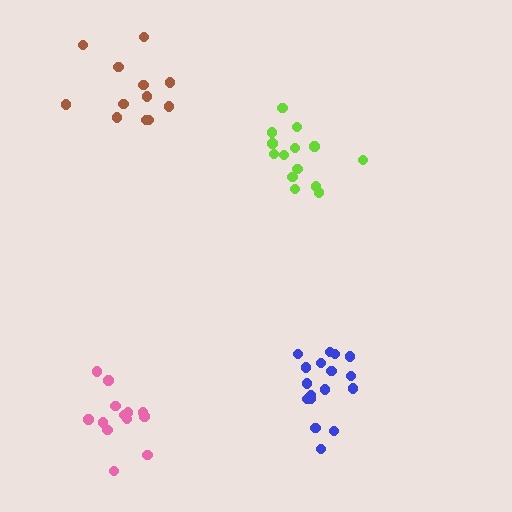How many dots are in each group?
Group 1: 17 dots, Group 2: 14 dots, Group 3: 12 dots, Group 4: 13 dots (56 total).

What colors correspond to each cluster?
The clusters are colored: blue, lime, brown, pink.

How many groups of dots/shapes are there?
There are 4 groups.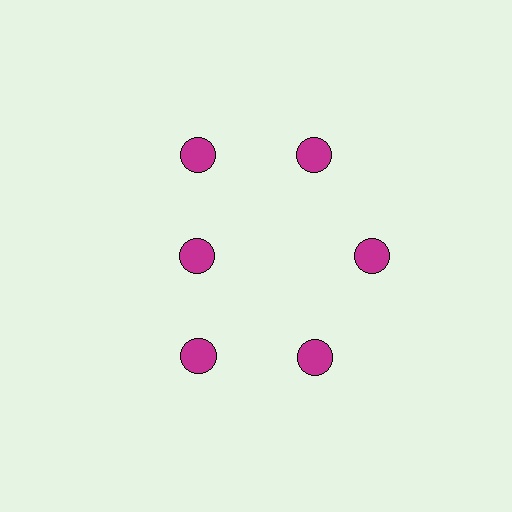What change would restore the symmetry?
The symmetry would be restored by moving it outward, back onto the ring so that all 6 circles sit at equal angles and equal distance from the center.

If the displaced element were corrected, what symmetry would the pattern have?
It would have 6-fold rotational symmetry — the pattern would map onto itself every 60 degrees.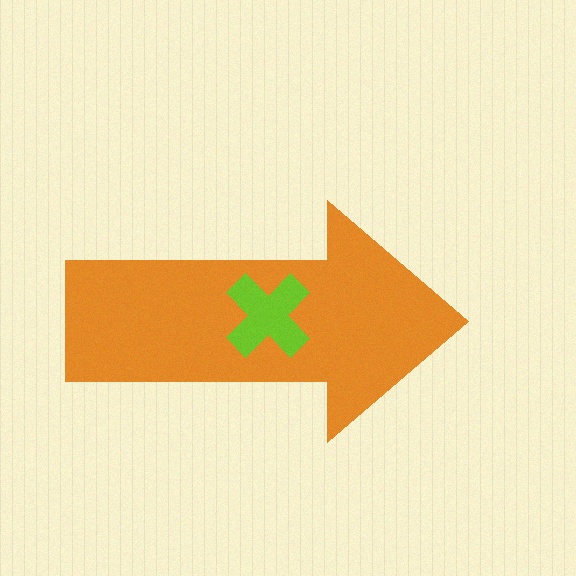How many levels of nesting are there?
2.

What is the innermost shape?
The lime cross.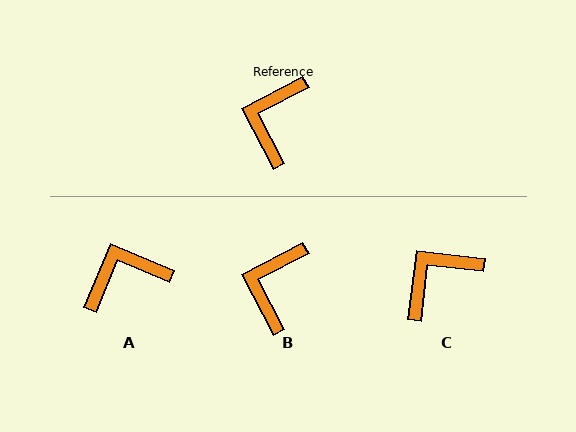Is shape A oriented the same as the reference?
No, it is off by about 50 degrees.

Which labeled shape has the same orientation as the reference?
B.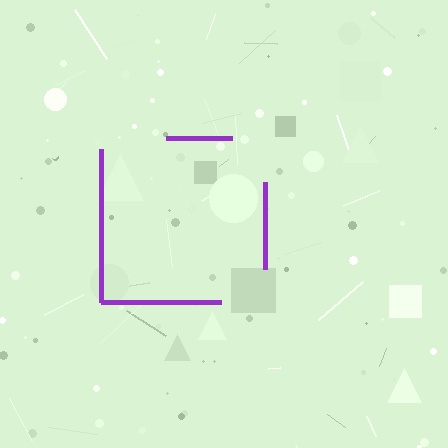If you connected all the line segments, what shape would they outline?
They would outline a square.